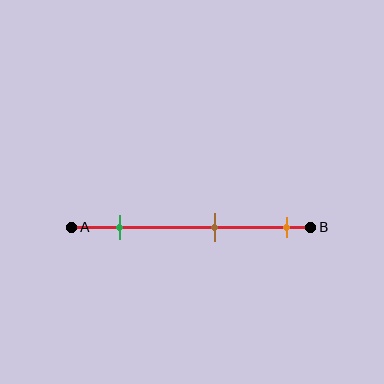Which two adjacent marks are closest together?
The brown and orange marks are the closest adjacent pair.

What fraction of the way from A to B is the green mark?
The green mark is approximately 20% (0.2) of the way from A to B.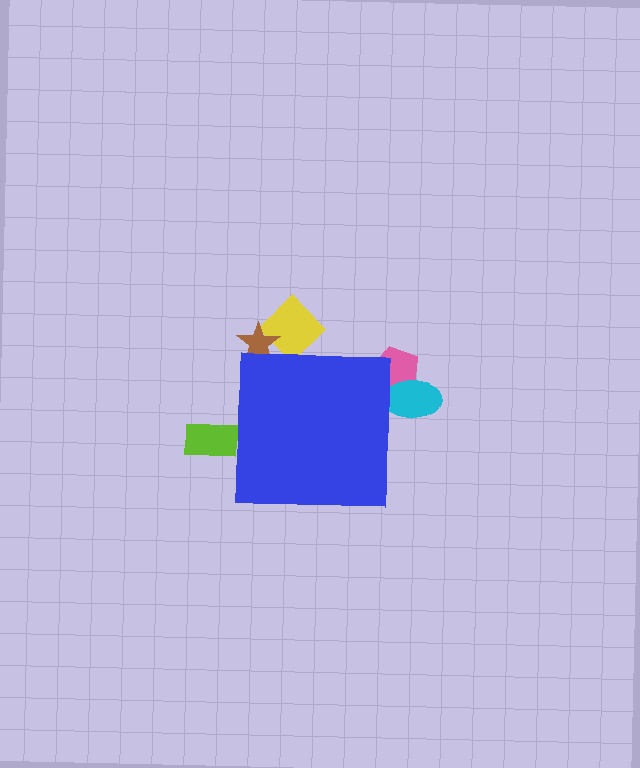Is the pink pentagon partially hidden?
Yes, the pink pentagon is partially hidden behind the blue square.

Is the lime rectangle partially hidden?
Yes, the lime rectangle is partially hidden behind the blue square.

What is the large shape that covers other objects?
A blue square.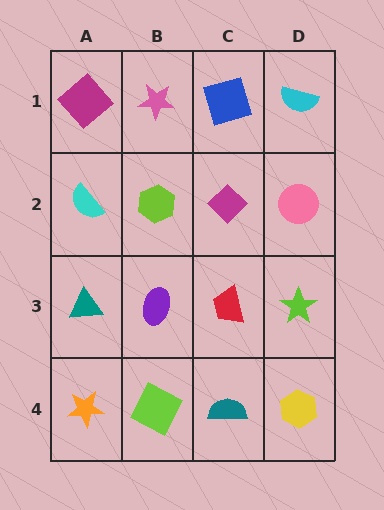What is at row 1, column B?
A pink star.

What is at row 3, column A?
A teal triangle.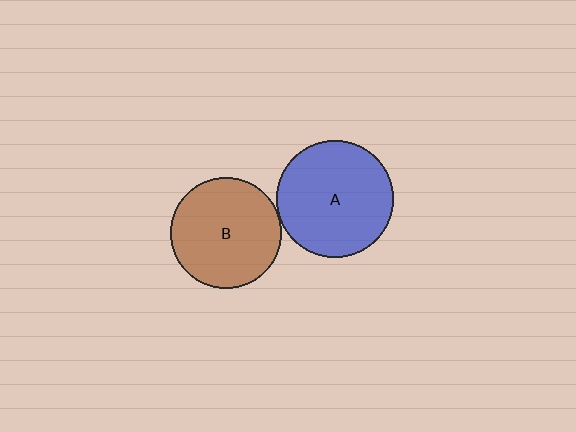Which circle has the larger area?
Circle A (blue).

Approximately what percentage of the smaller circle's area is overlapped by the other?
Approximately 5%.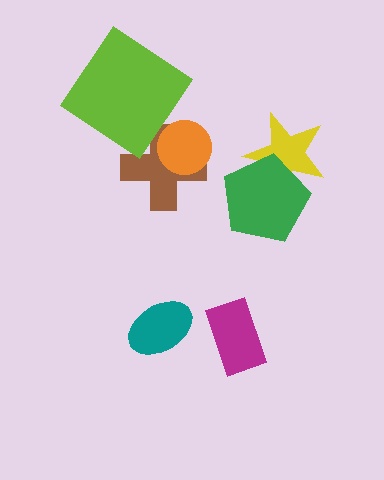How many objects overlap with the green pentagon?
1 object overlaps with the green pentagon.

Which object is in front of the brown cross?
The orange circle is in front of the brown cross.